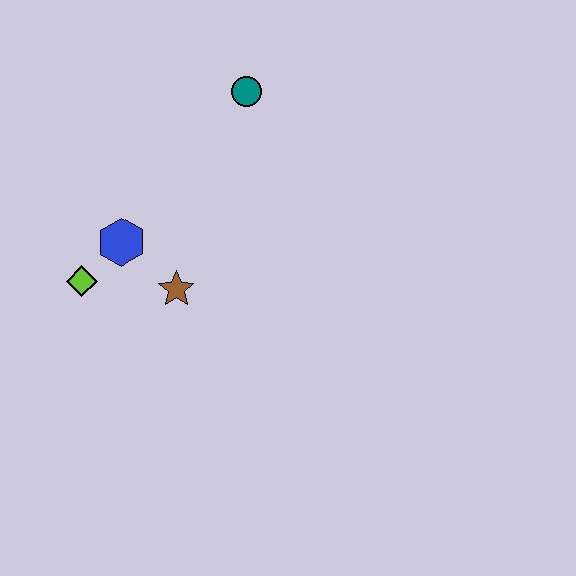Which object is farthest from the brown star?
The teal circle is farthest from the brown star.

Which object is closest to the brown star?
The blue hexagon is closest to the brown star.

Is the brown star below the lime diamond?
Yes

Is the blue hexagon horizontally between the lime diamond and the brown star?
Yes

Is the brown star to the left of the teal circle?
Yes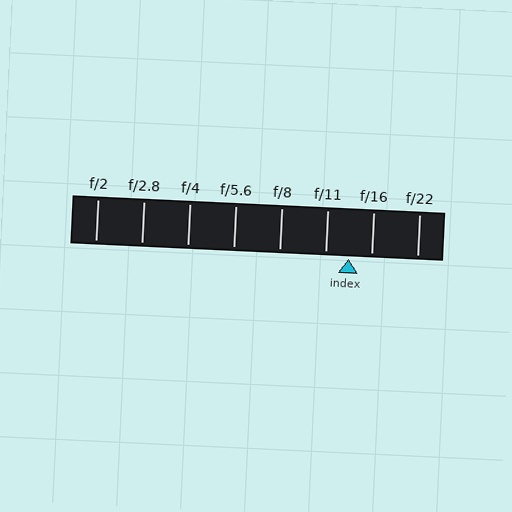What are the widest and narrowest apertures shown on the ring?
The widest aperture shown is f/2 and the narrowest is f/22.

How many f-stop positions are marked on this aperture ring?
There are 8 f-stop positions marked.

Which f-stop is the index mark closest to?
The index mark is closest to f/16.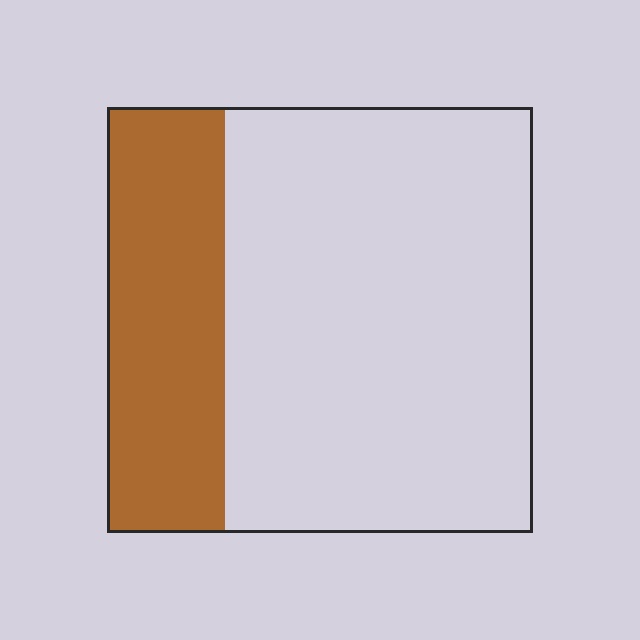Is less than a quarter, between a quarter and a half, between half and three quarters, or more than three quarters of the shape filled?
Between a quarter and a half.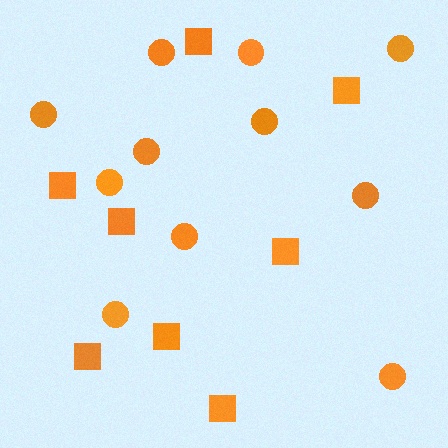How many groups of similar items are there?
There are 2 groups: one group of circles (11) and one group of squares (8).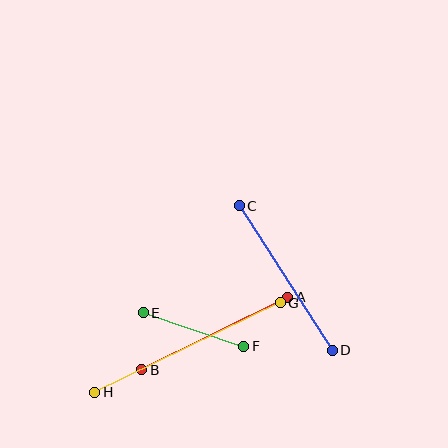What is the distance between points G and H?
The distance is approximately 206 pixels.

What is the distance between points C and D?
The distance is approximately 172 pixels.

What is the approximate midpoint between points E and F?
The midpoint is at approximately (193, 329) pixels.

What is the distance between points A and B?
The distance is approximately 163 pixels.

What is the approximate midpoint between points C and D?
The midpoint is at approximately (286, 278) pixels.